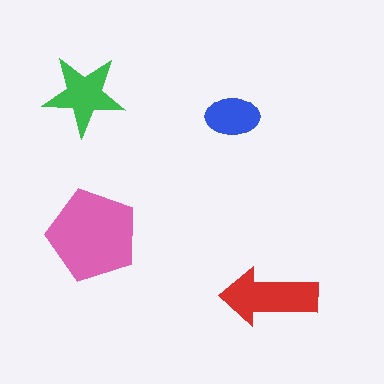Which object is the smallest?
The blue ellipse.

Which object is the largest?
The pink pentagon.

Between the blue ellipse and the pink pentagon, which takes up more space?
The pink pentagon.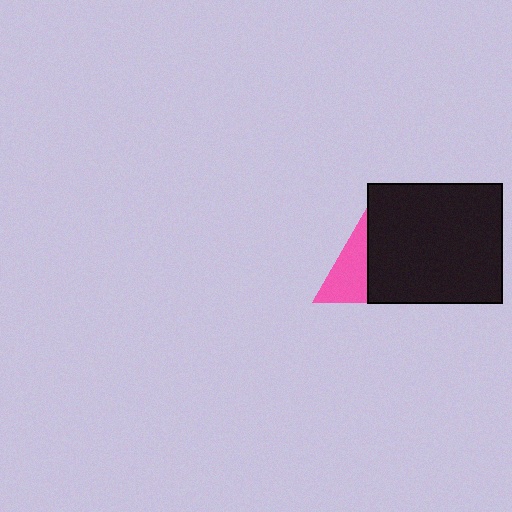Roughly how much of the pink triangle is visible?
A small part of it is visible (roughly 42%).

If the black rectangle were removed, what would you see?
You would see the complete pink triangle.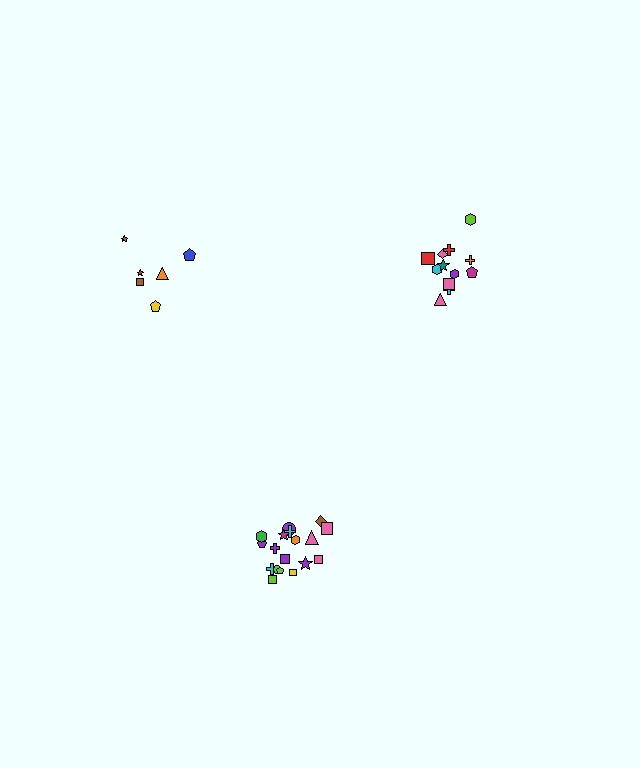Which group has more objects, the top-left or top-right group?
The top-right group.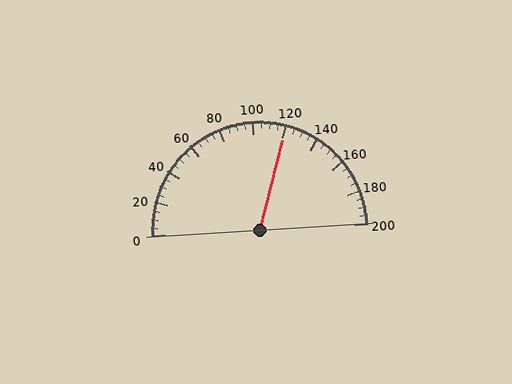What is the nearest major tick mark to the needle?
The nearest major tick mark is 120.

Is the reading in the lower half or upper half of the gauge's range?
The reading is in the upper half of the range (0 to 200).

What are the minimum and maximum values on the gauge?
The gauge ranges from 0 to 200.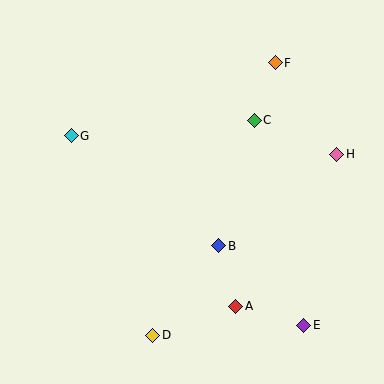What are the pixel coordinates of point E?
Point E is at (304, 325).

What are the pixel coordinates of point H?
Point H is at (337, 154).